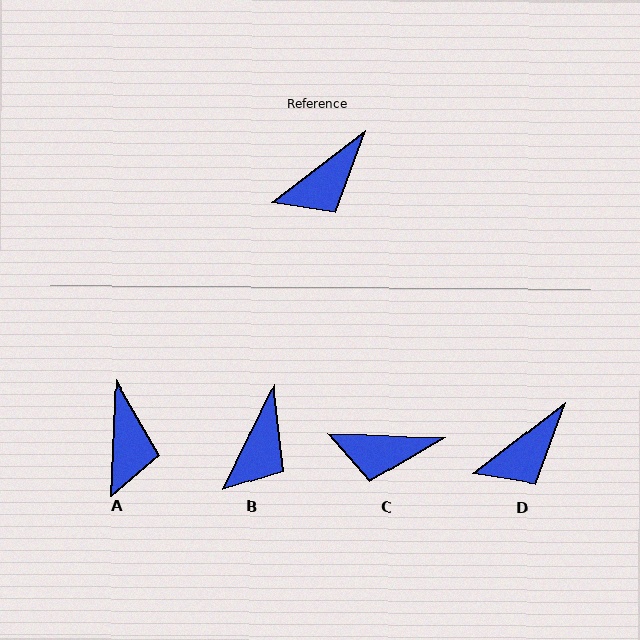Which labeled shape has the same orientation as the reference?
D.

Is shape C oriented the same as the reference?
No, it is off by about 39 degrees.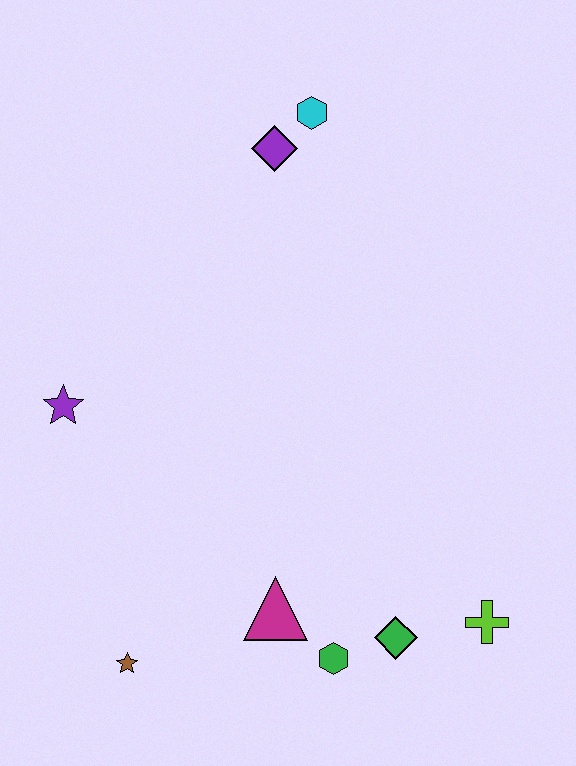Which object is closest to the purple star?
The brown star is closest to the purple star.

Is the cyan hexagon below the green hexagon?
No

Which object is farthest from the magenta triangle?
The cyan hexagon is farthest from the magenta triangle.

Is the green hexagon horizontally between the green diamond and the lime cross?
No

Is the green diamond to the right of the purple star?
Yes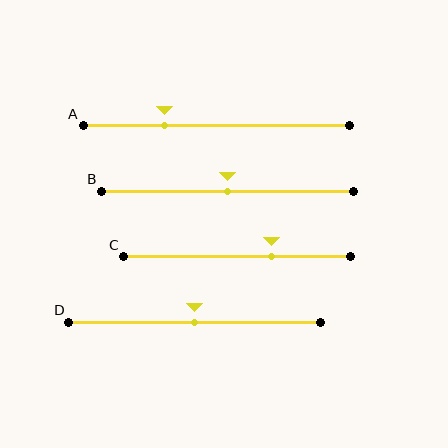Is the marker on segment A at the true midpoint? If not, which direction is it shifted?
No, the marker on segment A is shifted to the left by about 19% of the segment length.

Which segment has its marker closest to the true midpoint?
Segment B has its marker closest to the true midpoint.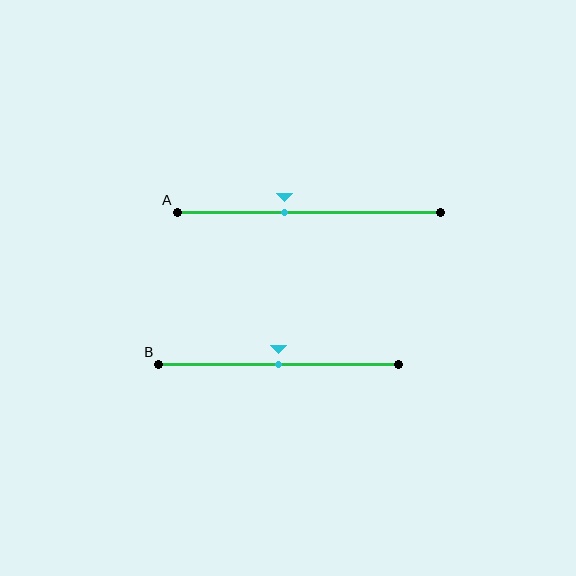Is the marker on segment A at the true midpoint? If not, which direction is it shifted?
No, the marker on segment A is shifted to the left by about 9% of the segment length.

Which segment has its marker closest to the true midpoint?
Segment B has its marker closest to the true midpoint.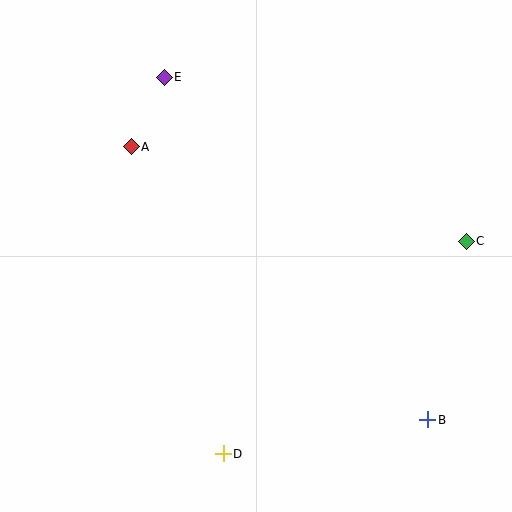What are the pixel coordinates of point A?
Point A is at (131, 147).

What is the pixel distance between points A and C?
The distance between A and C is 348 pixels.